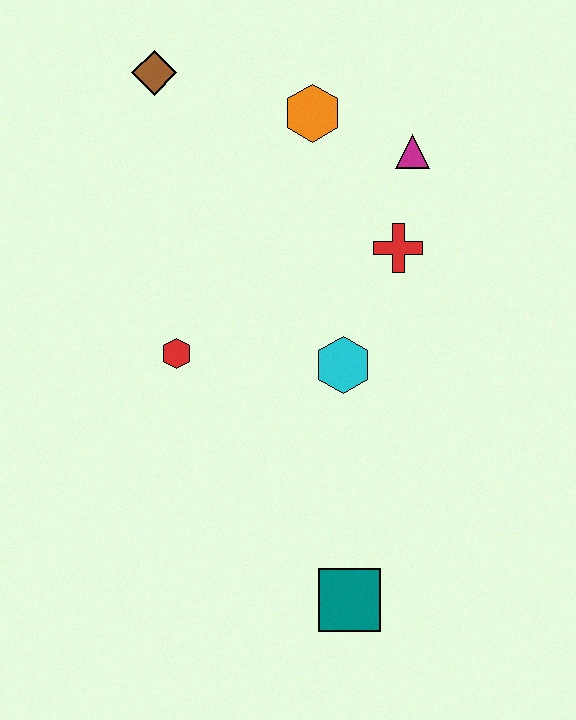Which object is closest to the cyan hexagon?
The red cross is closest to the cyan hexagon.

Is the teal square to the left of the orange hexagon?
No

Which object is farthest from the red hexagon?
The magenta triangle is farthest from the red hexagon.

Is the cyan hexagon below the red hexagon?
Yes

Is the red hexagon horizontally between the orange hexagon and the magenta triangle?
No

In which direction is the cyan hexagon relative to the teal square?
The cyan hexagon is above the teal square.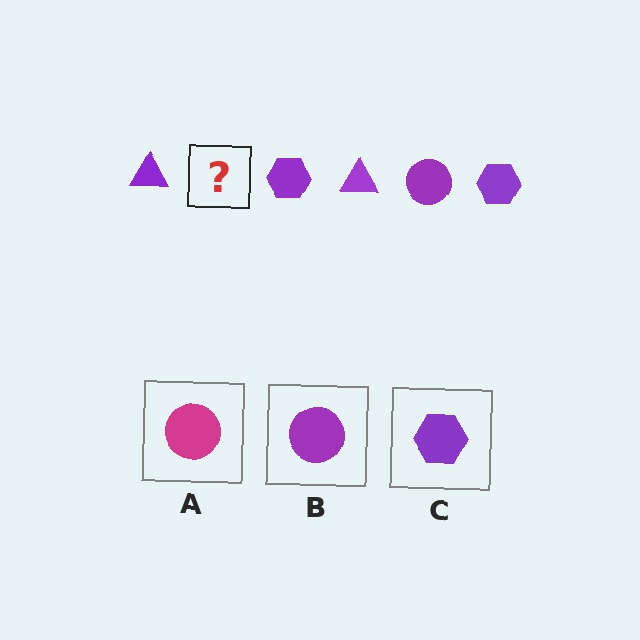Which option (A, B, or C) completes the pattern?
B.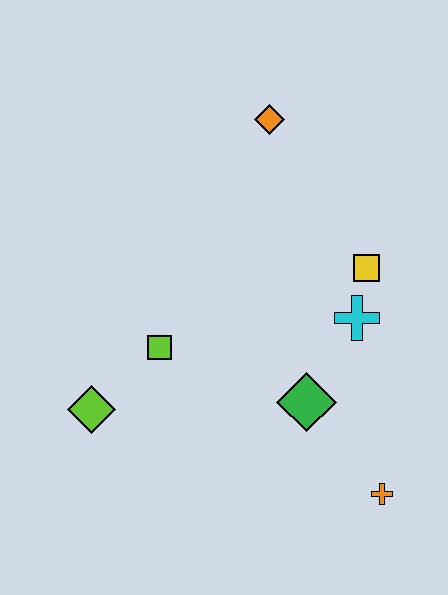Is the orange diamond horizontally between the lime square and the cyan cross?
Yes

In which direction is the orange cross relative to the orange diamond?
The orange cross is below the orange diamond.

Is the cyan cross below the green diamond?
No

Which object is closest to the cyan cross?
The yellow square is closest to the cyan cross.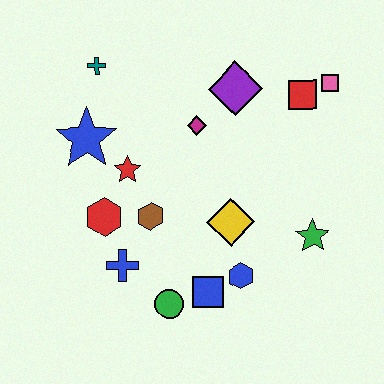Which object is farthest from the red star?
The pink square is farthest from the red star.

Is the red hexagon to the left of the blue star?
No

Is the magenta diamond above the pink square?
No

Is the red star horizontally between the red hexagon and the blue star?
No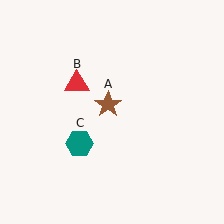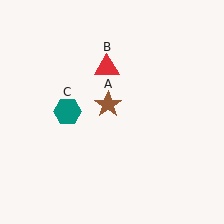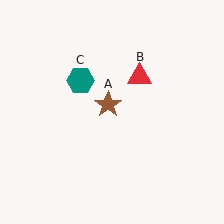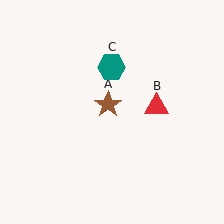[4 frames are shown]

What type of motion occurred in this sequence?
The red triangle (object B), teal hexagon (object C) rotated clockwise around the center of the scene.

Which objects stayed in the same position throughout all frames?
Brown star (object A) remained stationary.